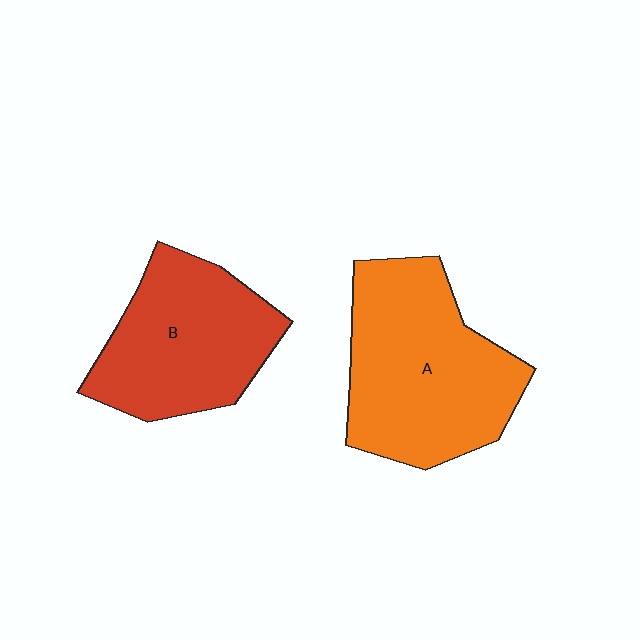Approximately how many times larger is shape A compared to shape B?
Approximately 1.2 times.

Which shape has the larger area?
Shape A (orange).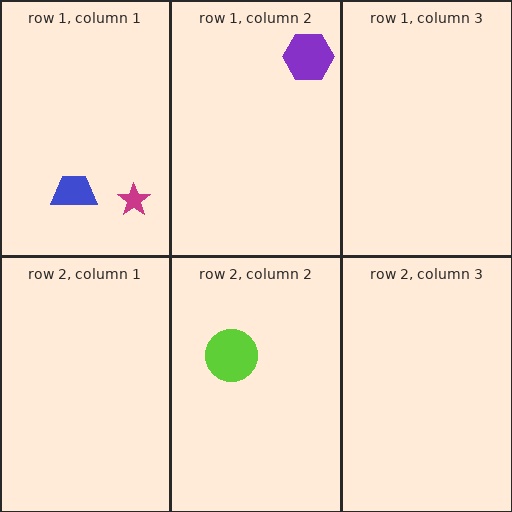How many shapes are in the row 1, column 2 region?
1.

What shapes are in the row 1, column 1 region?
The blue trapezoid, the magenta star.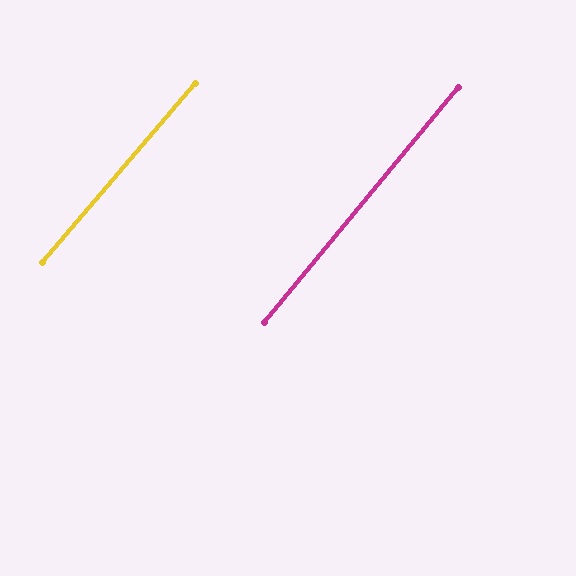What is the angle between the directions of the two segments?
Approximately 1 degree.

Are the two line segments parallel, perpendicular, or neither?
Parallel — their directions differ by only 1.0°.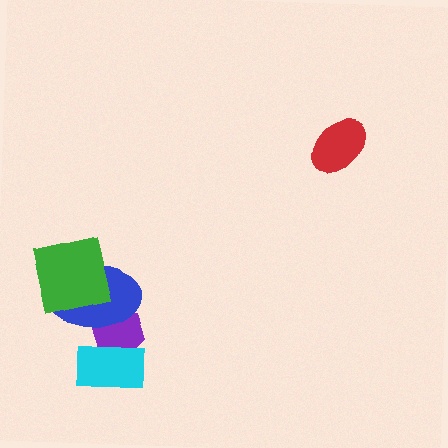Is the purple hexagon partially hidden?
Yes, it is partially covered by another shape.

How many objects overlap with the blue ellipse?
2 objects overlap with the blue ellipse.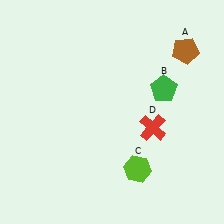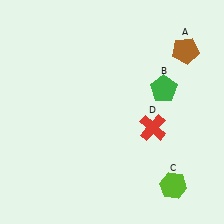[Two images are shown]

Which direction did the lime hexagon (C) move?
The lime hexagon (C) moved right.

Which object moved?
The lime hexagon (C) moved right.